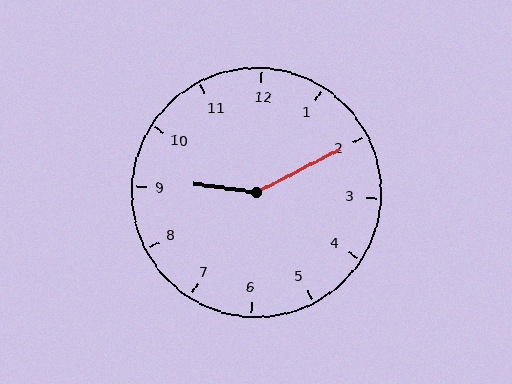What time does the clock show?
9:10.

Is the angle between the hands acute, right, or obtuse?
It is obtuse.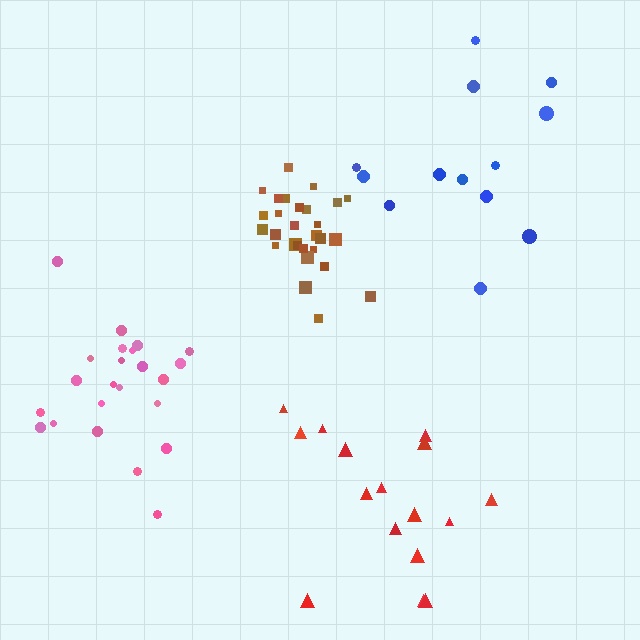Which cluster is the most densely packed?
Brown.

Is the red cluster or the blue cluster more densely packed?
Red.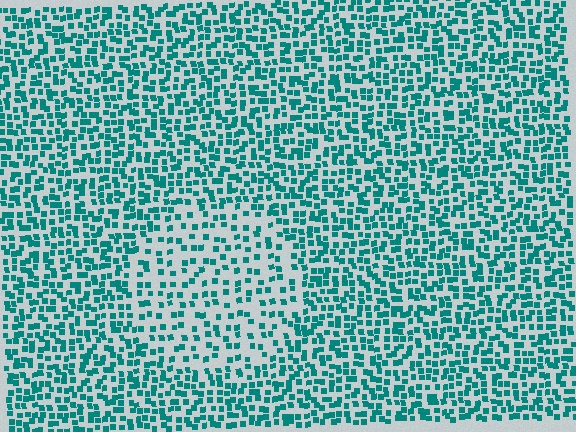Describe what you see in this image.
The image contains small teal elements arranged at two different densities. A circle-shaped region is visible where the elements are less densely packed than the surrounding area.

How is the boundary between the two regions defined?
The boundary is defined by a change in element density (approximately 1.8x ratio). All elements are the same color, size, and shape.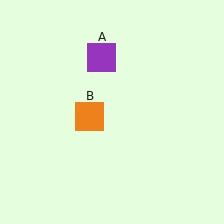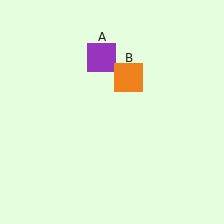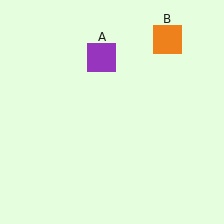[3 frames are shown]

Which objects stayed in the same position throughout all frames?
Purple square (object A) remained stationary.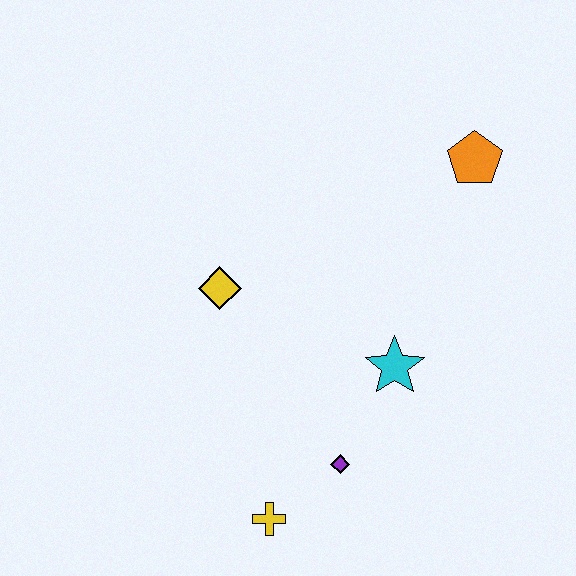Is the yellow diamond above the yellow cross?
Yes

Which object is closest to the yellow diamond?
The cyan star is closest to the yellow diamond.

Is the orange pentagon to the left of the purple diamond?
No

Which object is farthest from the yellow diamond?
The orange pentagon is farthest from the yellow diamond.